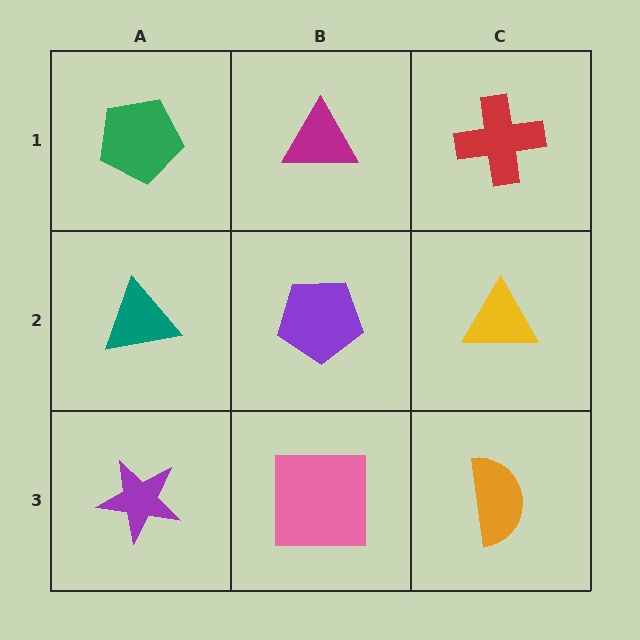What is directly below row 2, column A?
A purple star.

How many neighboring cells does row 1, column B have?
3.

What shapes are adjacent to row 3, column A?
A teal triangle (row 2, column A), a pink square (row 3, column B).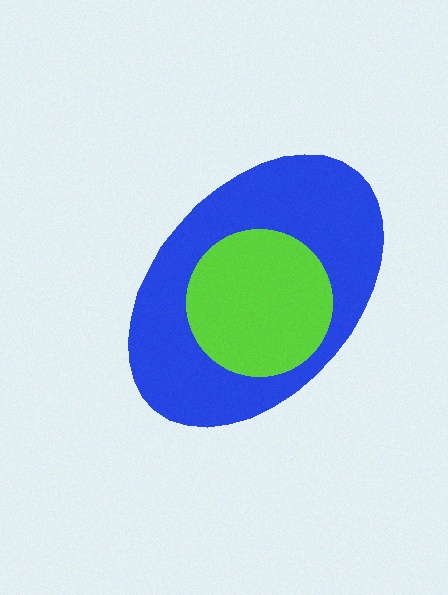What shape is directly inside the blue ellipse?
The lime circle.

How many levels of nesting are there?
2.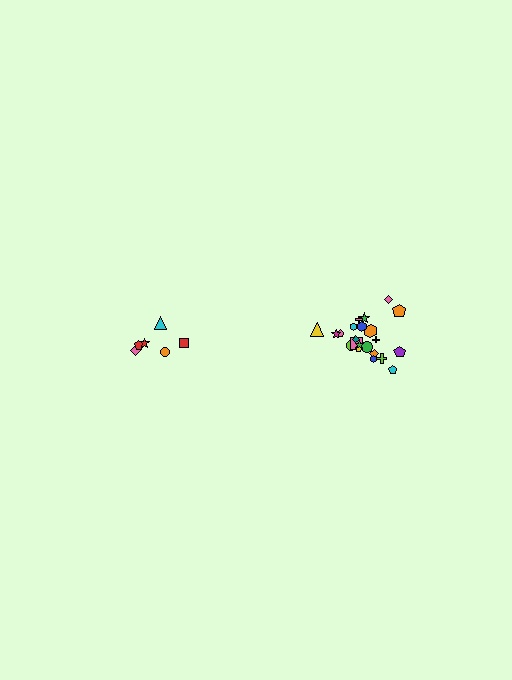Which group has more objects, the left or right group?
The right group.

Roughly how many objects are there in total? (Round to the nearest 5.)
Roughly 30 objects in total.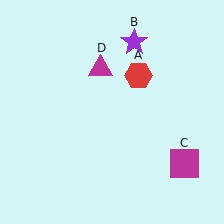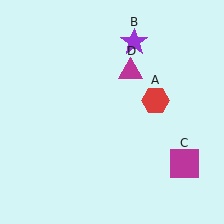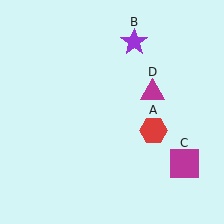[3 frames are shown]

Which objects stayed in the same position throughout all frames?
Purple star (object B) and magenta square (object C) remained stationary.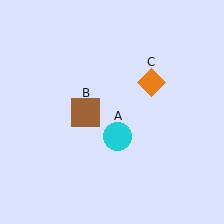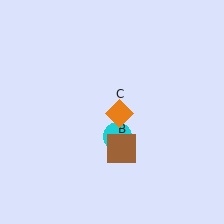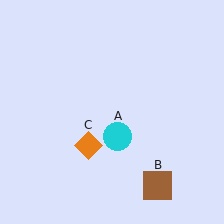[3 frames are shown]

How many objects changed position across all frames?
2 objects changed position: brown square (object B), orange diamond (object C).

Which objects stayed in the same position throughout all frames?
Cyan circle (object A) remained stationary.